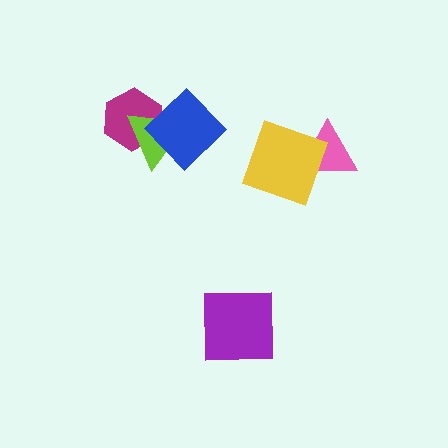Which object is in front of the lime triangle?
The blue diamond is in front of the lime triangle.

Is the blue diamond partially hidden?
No, no other shape covers it.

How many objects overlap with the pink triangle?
1 object overlaps with the pink triangle.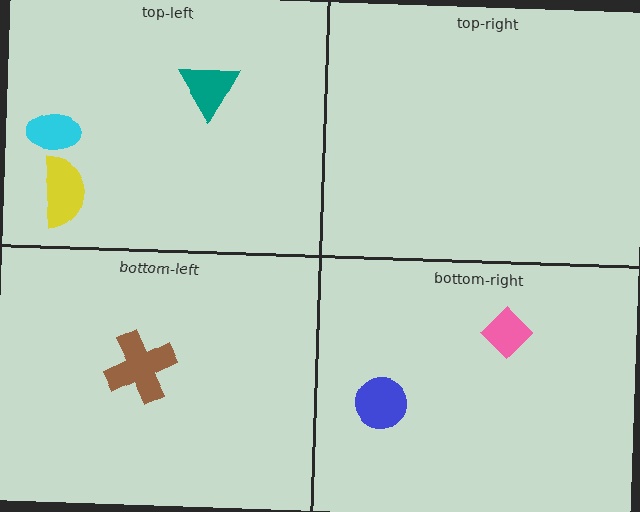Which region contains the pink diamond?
The bottom-right region.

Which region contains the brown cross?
The bottom-left region.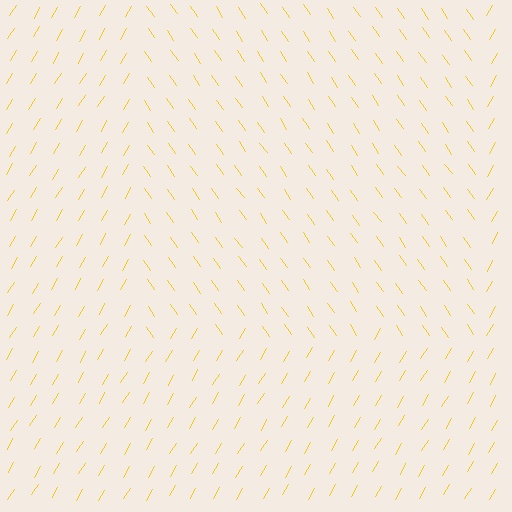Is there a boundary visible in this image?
Yes, there is a texture boundary formed by a change in line orientation.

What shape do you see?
I see a rectangle.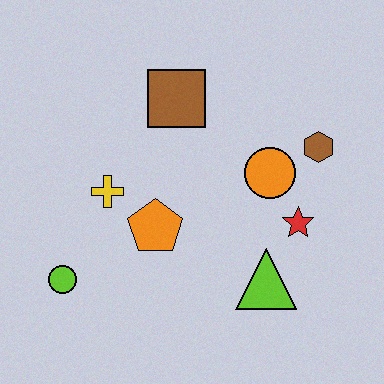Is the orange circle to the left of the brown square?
No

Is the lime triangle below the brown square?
Yes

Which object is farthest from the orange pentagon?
The brown hexagon is farthest from the orange pentagon.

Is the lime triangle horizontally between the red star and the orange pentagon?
Yes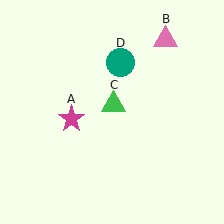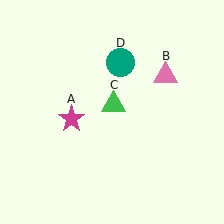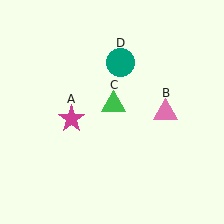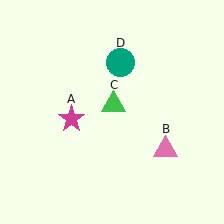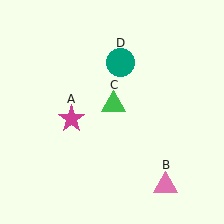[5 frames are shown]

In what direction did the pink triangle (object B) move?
The pink triangle (object B) moved down.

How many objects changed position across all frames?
1 object changed position: pink triangle (object B).